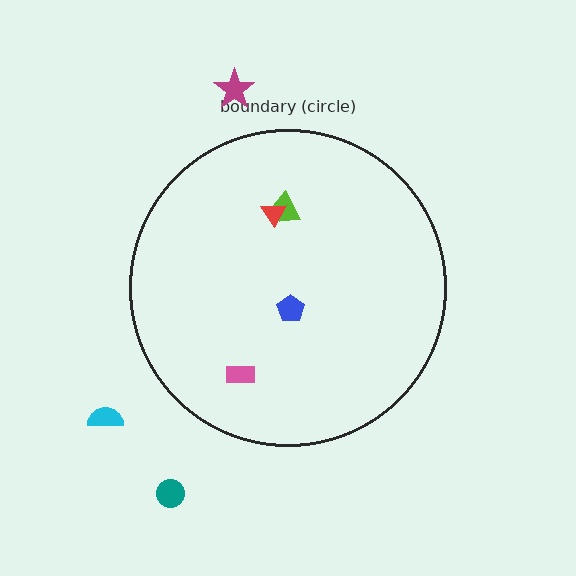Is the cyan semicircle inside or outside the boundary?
Outside.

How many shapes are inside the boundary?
4 inside, 3 outside.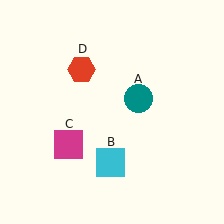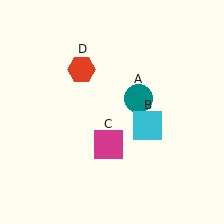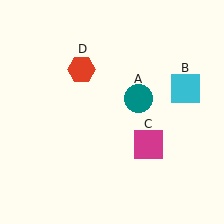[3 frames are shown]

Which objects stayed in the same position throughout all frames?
Teal circle (object A) and red hexagon (object D) remained stationary.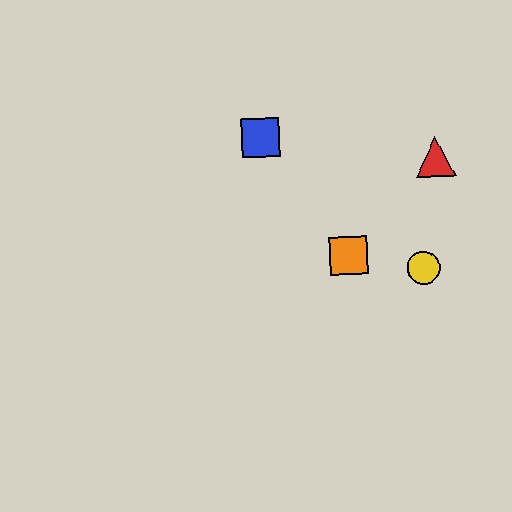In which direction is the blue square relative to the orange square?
The blue square is above the orange square.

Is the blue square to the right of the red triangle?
No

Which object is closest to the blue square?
The orange square is closest to the blue square.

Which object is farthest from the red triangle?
The blue square is farthest from the red triangle.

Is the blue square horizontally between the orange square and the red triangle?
No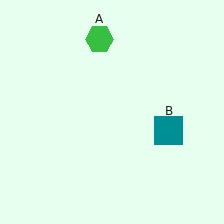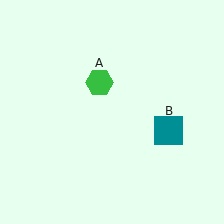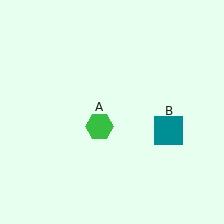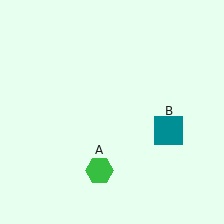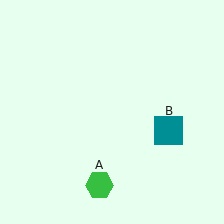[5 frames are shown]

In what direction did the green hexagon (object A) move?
The green hexagon (object A) moved down.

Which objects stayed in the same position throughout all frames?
Teal square (object B) remained stationary.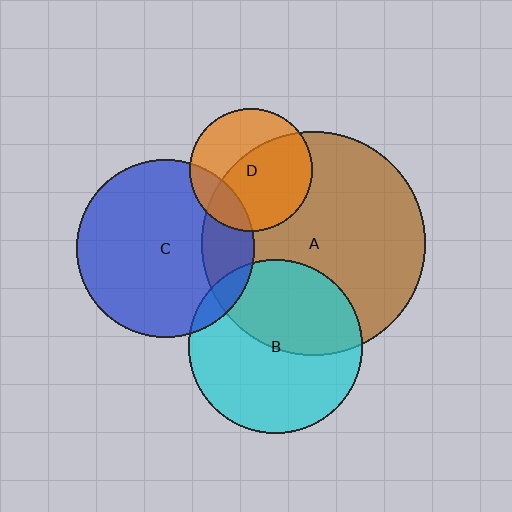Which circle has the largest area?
Circle A (brown).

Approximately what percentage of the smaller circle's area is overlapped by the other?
Approximately 45%.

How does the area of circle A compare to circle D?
Approximately 3.3 times.